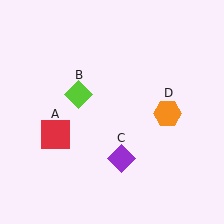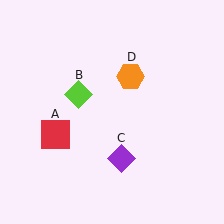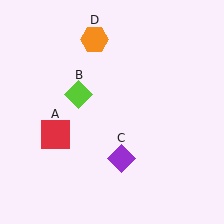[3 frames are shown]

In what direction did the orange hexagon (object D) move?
The orange hexagon (object D) moved up and to the left.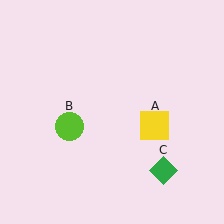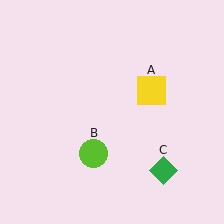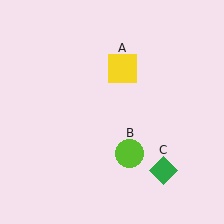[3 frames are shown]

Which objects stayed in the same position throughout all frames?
Green diamond (object C) remained stationary.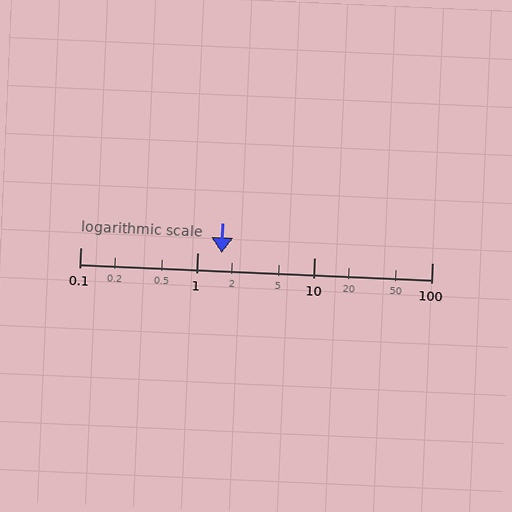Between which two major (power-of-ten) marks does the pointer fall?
The pointer is between 1 and 10.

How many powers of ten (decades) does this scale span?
The scale spans 3 decades, from 0.1 to 100.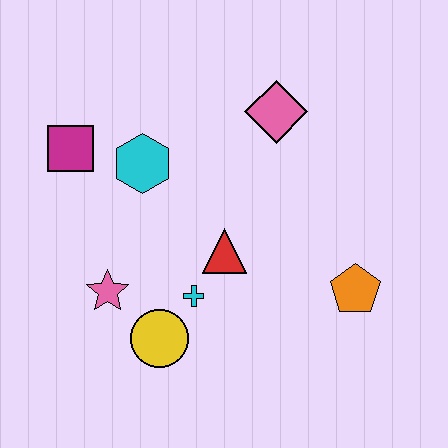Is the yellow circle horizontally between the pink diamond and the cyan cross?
No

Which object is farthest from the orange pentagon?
The magenta square is farthest from the orange pentagon.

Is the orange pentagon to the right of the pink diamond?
Yes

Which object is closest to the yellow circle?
The cyan cross is closest to the yellow circle.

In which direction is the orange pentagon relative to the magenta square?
The orange pentagon is to the right of the magenta square.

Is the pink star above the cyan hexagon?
No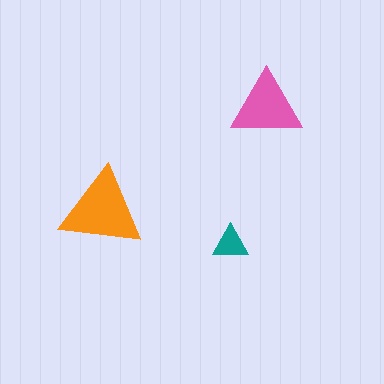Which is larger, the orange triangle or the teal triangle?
The orange one.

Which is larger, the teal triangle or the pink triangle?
The pink one.